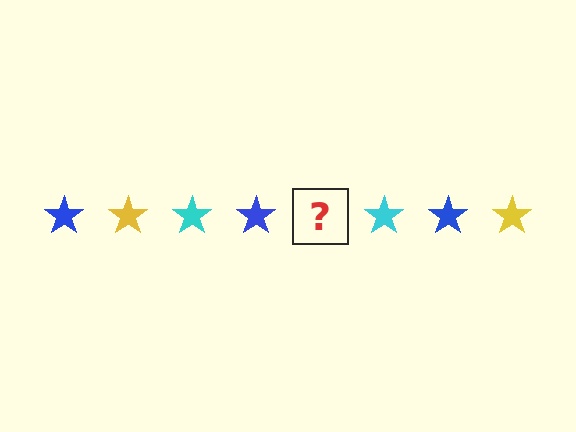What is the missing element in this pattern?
The missing element is a yellow star.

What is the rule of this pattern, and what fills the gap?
The rule is that the pattern cycles through blue, yellow, cyan stars. The gap should be filled with a yellow star.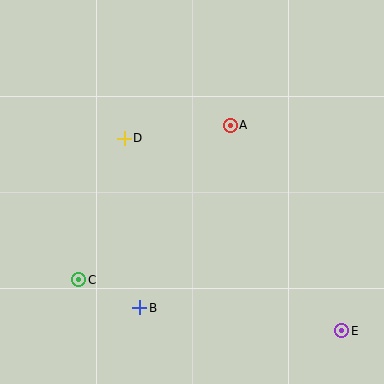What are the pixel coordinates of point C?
Point C is at (79, 280).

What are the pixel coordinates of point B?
Point B is at (140, 308).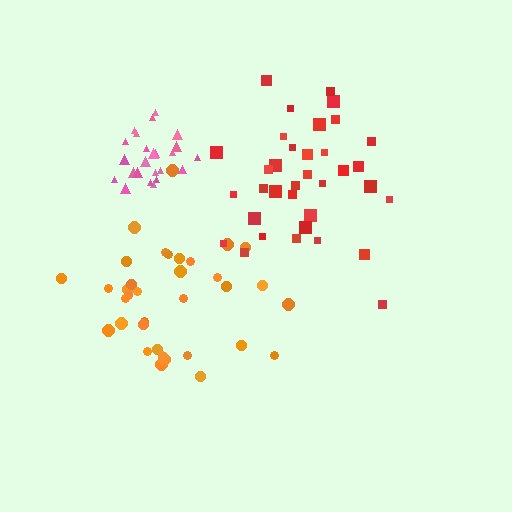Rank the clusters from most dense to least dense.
pink, orange, red.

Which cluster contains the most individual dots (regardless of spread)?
Orange (35).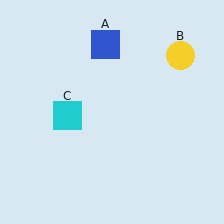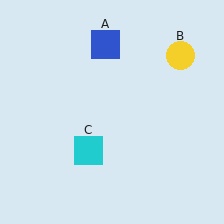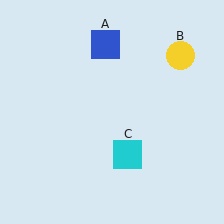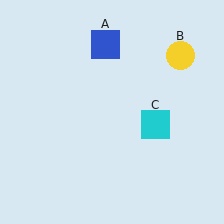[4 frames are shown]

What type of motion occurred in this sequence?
The cyan square (object C) rotated counterclockwise around the center of the scene.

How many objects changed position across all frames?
1 object changed position: cyan square (object C).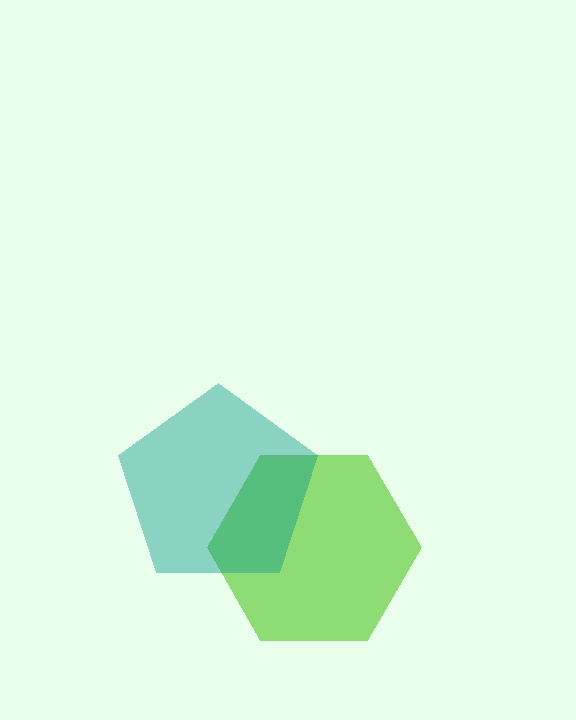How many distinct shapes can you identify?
There are 2 distinct shapes: a lime hexagon, a teal pentagon.